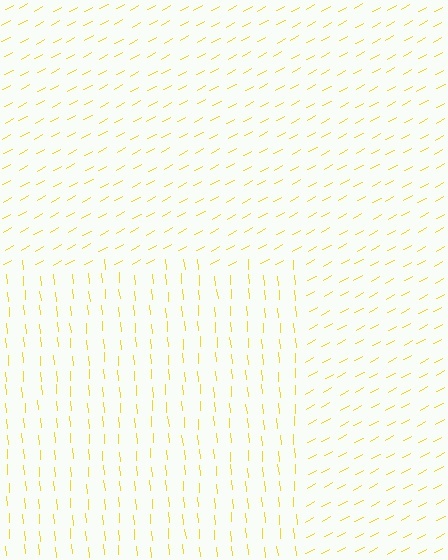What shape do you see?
I see a rectangle.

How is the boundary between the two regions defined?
The boundary is defined purely by a change in line orientation (approximately 66 degrees difference). All lines are the same color and thickness.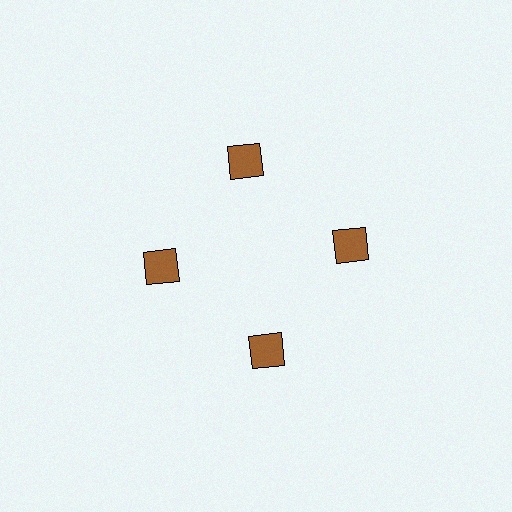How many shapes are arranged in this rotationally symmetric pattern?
There are 4 shapes, arranged in 4 groups of 1.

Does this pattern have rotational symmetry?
Yes, this pattern has 4-fold rotational symmetry. It looks the same after rotating 90 degrees around the center.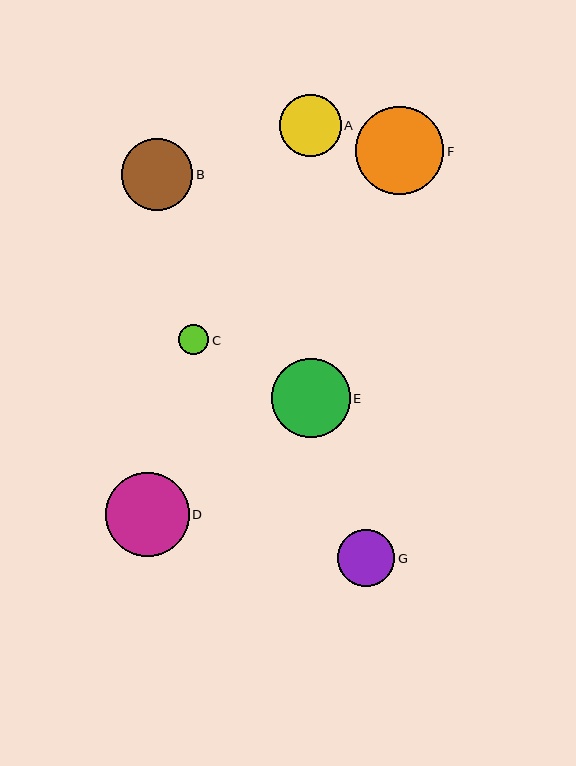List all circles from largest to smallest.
From largest to smallest: F, D, E, B, A, G, C.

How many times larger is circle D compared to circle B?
Circle D is approximately 1.2 times the size of circle B.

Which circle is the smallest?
Circle C is the smallest with a size of approximately 30 pixels.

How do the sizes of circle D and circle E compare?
Circle D and circle E are approximately the same size.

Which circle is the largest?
Circle F is the largest with a size of approximately 88 pixels.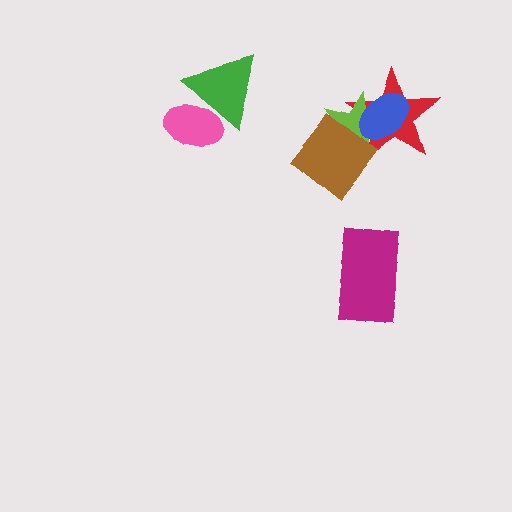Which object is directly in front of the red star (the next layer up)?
The lime star is directly in front of the red star.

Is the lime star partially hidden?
Yes, it is partially covered by another shape.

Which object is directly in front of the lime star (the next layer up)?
The brown diamond is directly in front of the lime star.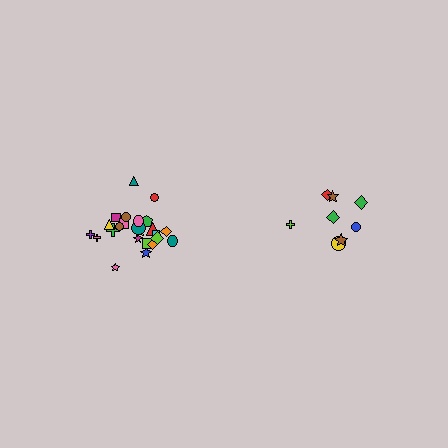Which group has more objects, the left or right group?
The left group.